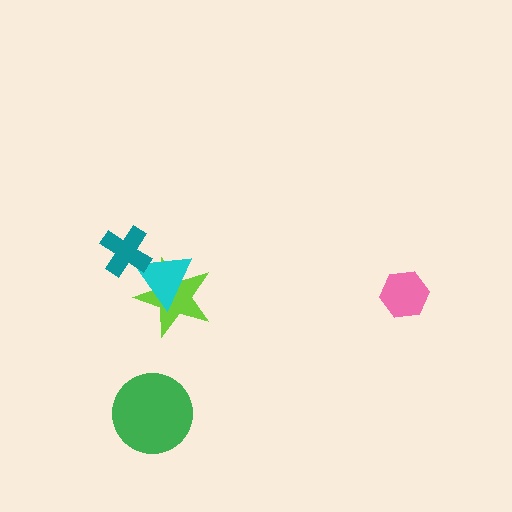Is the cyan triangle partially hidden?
Yes, it is partially covered by another shape.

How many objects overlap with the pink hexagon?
0 objects overlap with the pink hexagon.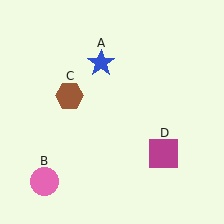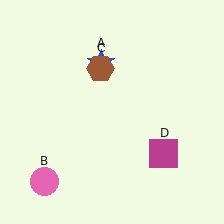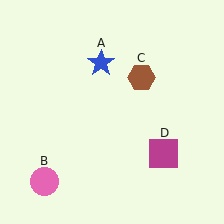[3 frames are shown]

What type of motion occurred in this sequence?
The brown hexagon (object C) rotated clockwise around the center of the scene.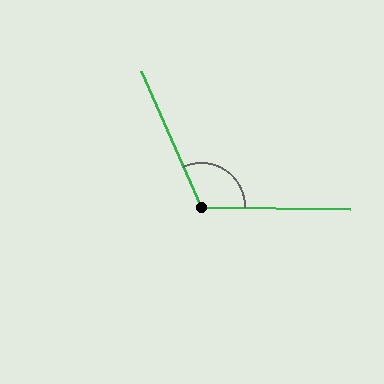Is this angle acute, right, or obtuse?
It is obtuse.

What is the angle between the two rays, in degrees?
Approximately 115 degrees.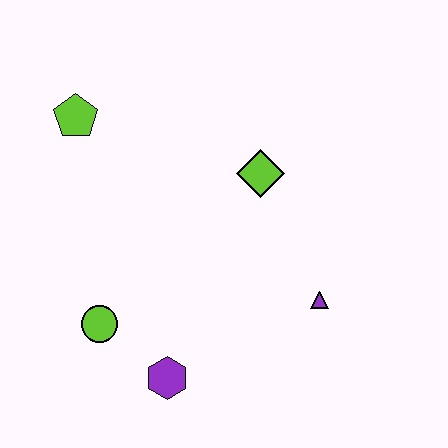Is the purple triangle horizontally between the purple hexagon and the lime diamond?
No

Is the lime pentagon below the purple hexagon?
No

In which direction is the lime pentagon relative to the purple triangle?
The lime pentagon is to the left of the purple triangle.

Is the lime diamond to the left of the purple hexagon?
No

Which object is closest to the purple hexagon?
The lime circle is closest to the purple hexagon.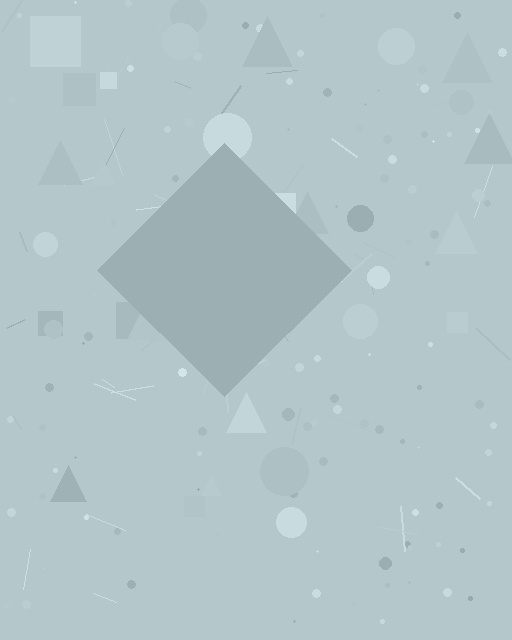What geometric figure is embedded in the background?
A diamond is embedded in the background.